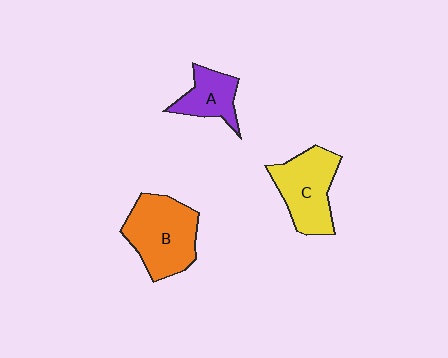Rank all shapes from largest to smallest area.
From largest to smallest: B (orange), C (yellow), A (purple).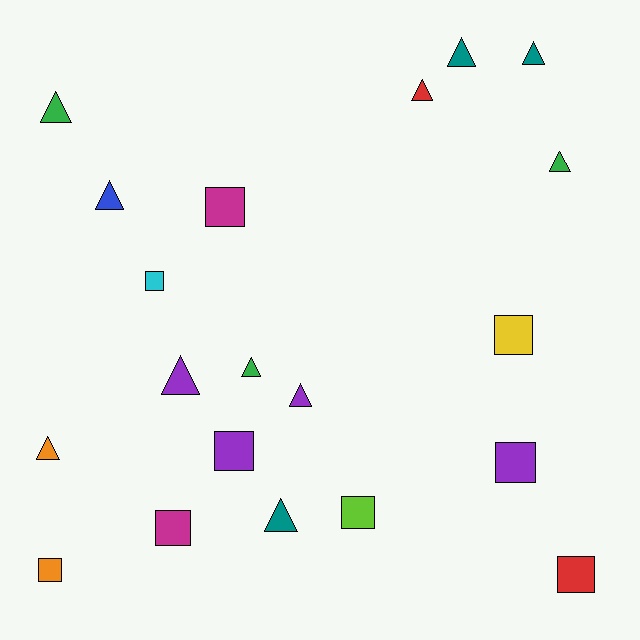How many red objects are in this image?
There are 2 red objects.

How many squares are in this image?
There are 9 squares.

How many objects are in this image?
There are 20 objects.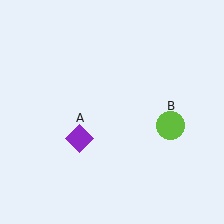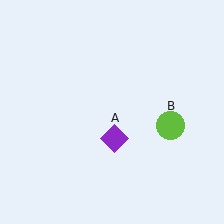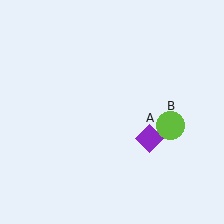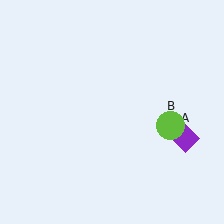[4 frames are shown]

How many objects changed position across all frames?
1 object changed position: purple diamond (object A).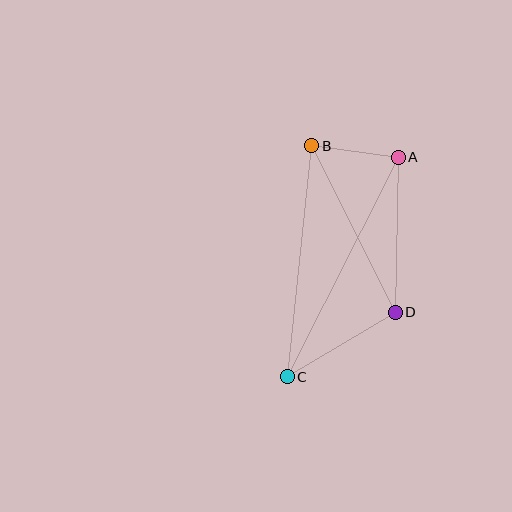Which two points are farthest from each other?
Points A and C are farthest from each other.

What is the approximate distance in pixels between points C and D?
The distance between C and D is approximately 126 pixels.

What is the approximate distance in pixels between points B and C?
The distance between B and C is approximately 232 pixels.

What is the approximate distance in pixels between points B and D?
The distance between B and D is approximately 186 pixels.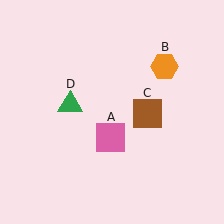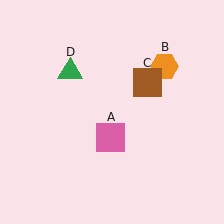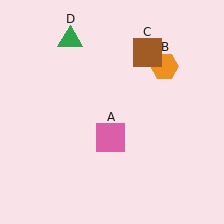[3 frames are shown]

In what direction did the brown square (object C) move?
The brown square (object C) moved up.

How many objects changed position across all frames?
2 objects changed position: brown square (object C), green triangle (object D).